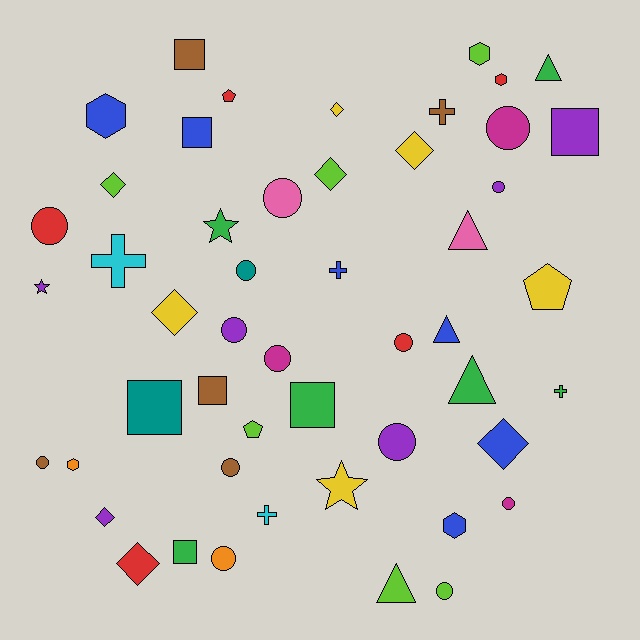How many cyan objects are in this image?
There are 2 cyan objects.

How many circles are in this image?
There are 14 circles.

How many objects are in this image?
There are 50 objects.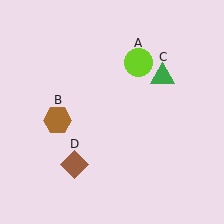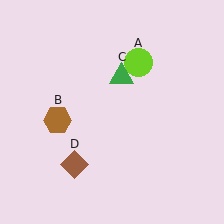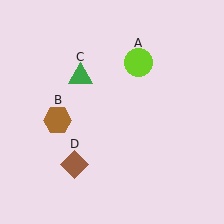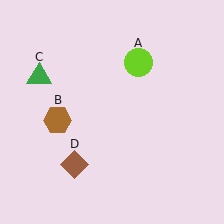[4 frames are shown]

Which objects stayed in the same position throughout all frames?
Lime circle (object A) and brown hexagon (object B) and brown diamond (object D) remained stationary.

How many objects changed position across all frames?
1 object changed position: green triangle (object C).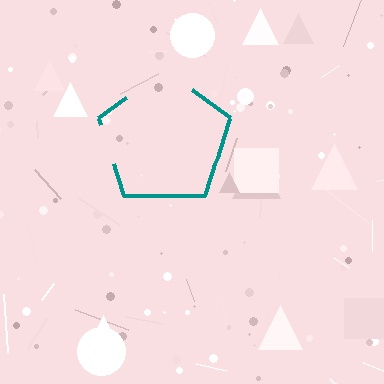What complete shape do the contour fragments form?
The contour fragments form a pentagon.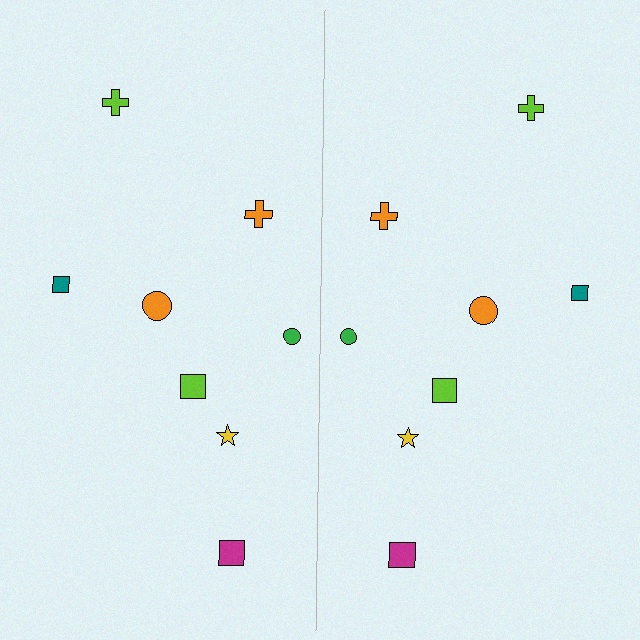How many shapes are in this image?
There are 16 shapes in this image.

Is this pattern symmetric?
Yes, this pattern has bilateral (reflection) symmetry.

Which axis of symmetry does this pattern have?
The pattern has a vertical axis of symmetry running through the center of the image.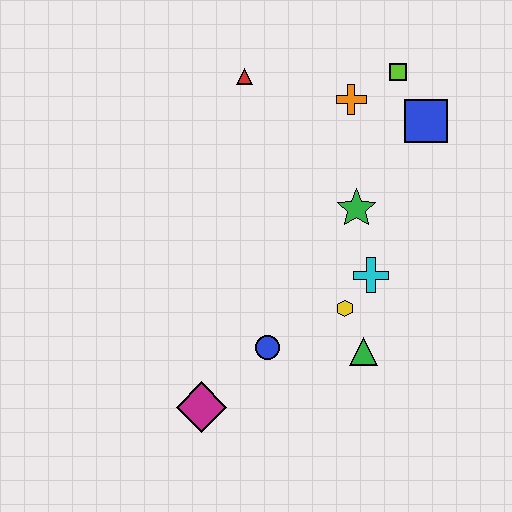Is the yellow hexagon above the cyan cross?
No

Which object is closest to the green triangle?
The yellow hexagon is closest to the green triangle.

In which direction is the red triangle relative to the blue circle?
The red triangle is above the blue circle.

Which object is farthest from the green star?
The magenta diamond is farthest from the green star.